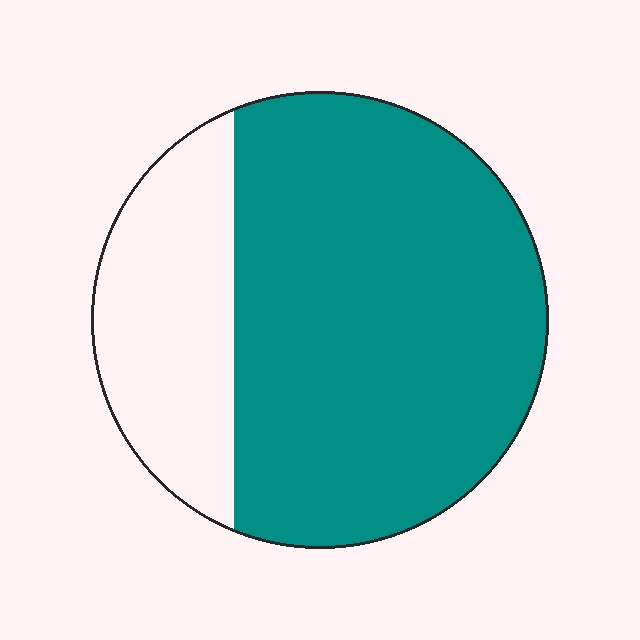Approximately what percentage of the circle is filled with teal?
Approximately 75%.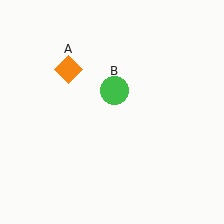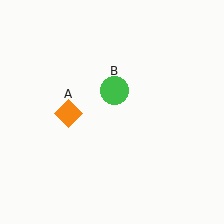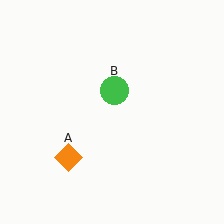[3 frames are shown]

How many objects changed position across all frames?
1 object changed position: orange diamond (object A).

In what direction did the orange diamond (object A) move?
The orange diamond (object A) moved down.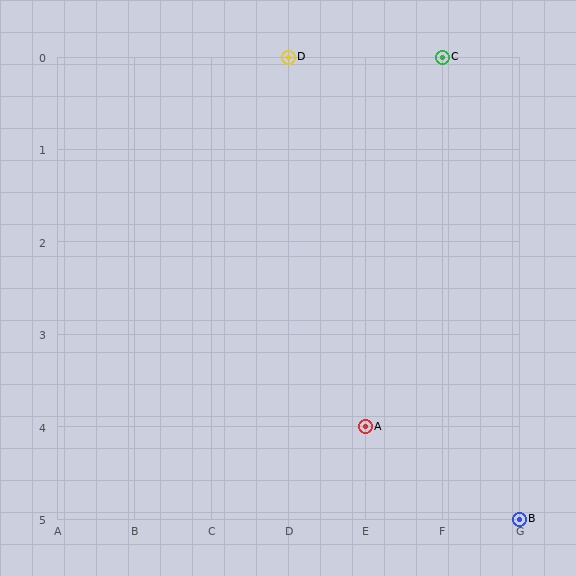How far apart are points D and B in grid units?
Points D and B are 3 columns and 5 rows apart (about 5.8 grid units diagonally).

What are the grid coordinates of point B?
Point B is at grid coordinates (G, 5).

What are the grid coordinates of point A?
Point A is at grid coordinates (E, 4).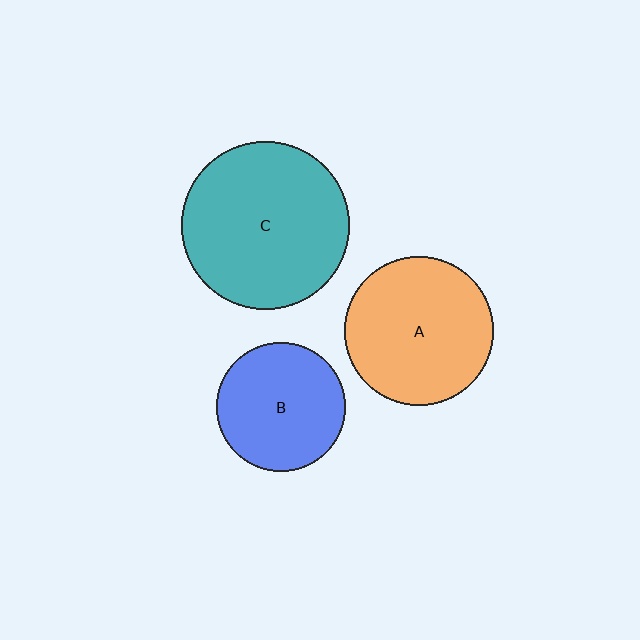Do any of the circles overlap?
No, none of the circles overlap.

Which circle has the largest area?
Circle C (teal).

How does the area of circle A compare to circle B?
Approximately 1.3 times.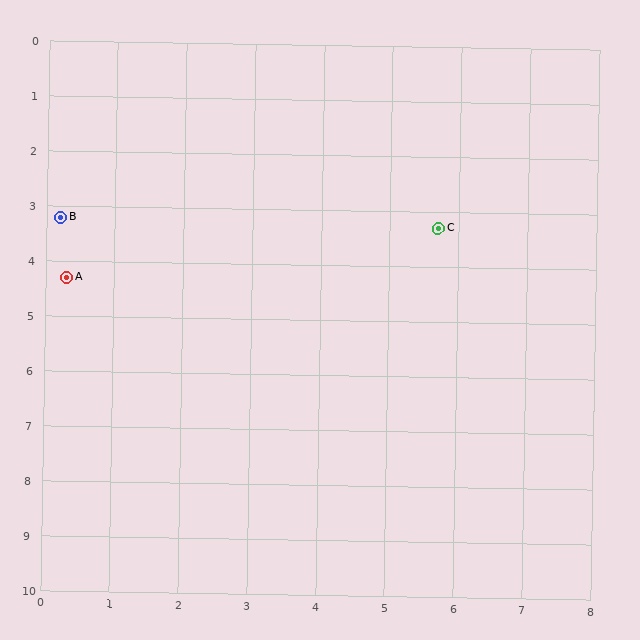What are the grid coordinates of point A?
Point A is at approximately (0.3, 4.3).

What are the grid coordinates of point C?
Point C is at approximately (5.7, 3.3).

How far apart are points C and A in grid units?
Points C and A are about 5.5 grid units apart.